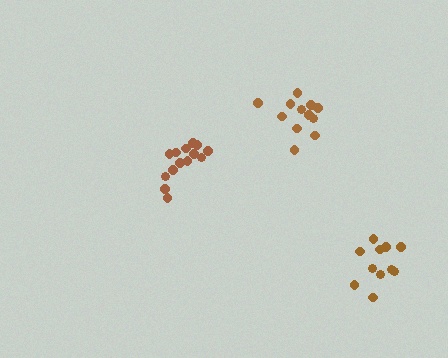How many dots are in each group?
Group 1: 14 dots, Group 2: 12 dots, Group 3: 11 dots (37 total).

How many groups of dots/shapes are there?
There are 3 groups.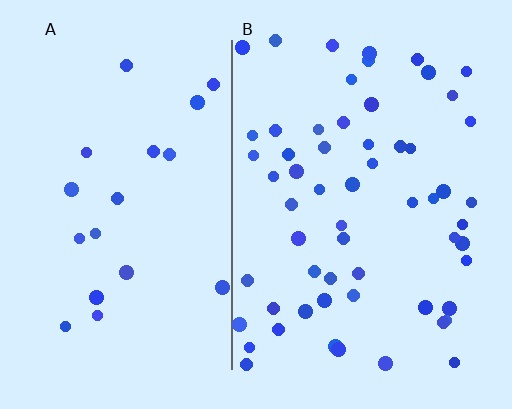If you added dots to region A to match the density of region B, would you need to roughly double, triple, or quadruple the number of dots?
Approximately triple.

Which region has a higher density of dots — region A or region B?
B (the right).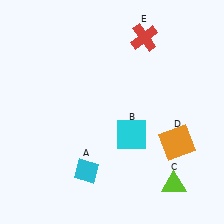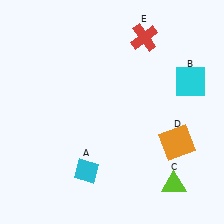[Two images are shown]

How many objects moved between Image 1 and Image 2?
1 object moved between the two images.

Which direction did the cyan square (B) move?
The cyan square (B) moved right.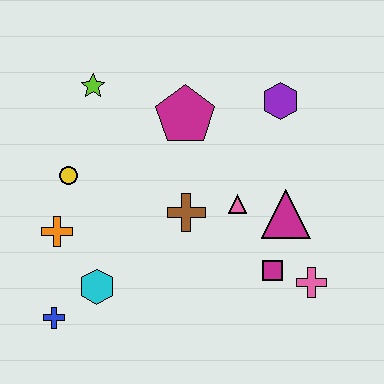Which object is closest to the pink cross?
The magenta square is closest to the pink cross.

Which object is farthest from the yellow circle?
The pink cross is farthest from the yellow circle.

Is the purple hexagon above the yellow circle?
Yes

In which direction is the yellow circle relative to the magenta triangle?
The yellow circle is to the left of the magenta triangle.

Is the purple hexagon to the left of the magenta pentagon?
No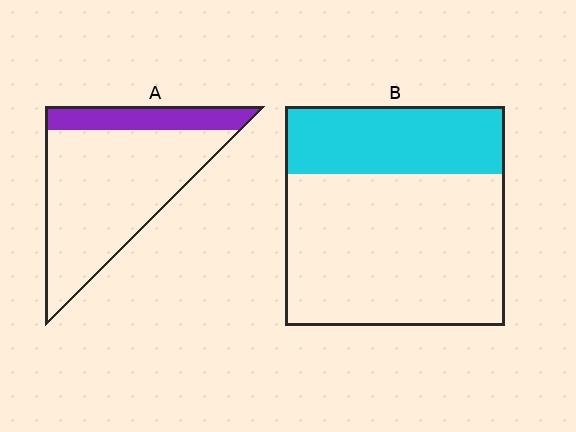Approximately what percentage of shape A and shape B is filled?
A is approximately 20% and B is approximately 30%.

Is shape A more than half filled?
No.